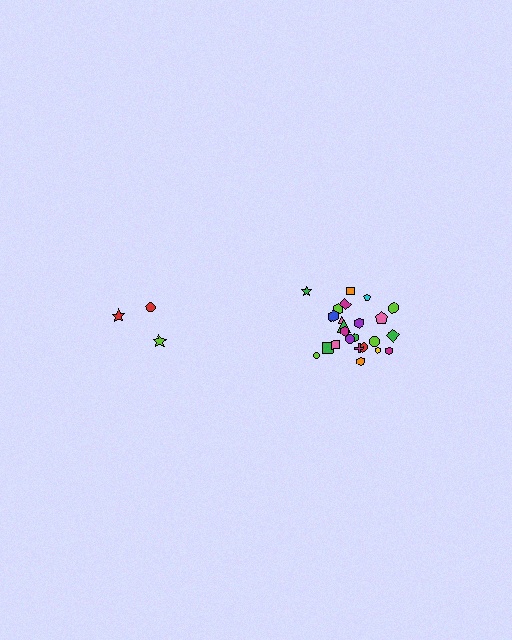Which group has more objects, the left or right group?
The right group.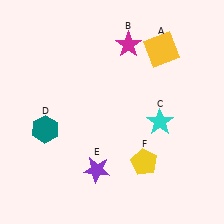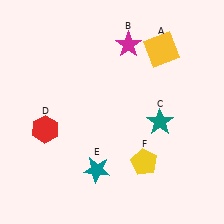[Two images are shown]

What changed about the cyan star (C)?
In Image 1, C is cyan. In Image 2, it changed to teal.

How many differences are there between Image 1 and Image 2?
There are 3 differences between the two images.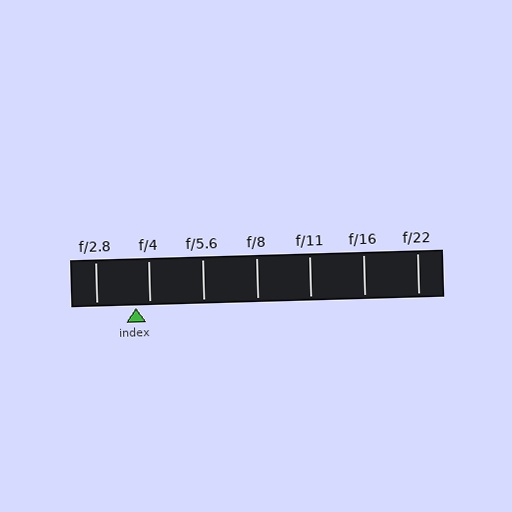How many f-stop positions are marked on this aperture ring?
There are 7 f-stop positions marked.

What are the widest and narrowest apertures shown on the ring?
The widest aperture shown is f/2.8 and the narrowest is f/22.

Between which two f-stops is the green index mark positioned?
The index mark is between f/2.8 and f/4.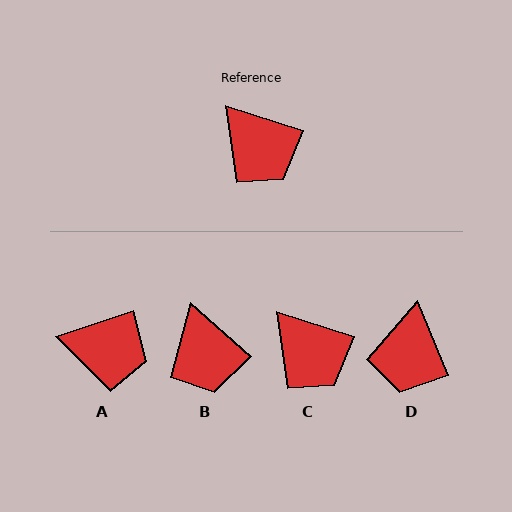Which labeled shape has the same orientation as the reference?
C.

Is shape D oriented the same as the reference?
No, it is off by about 49 degrees.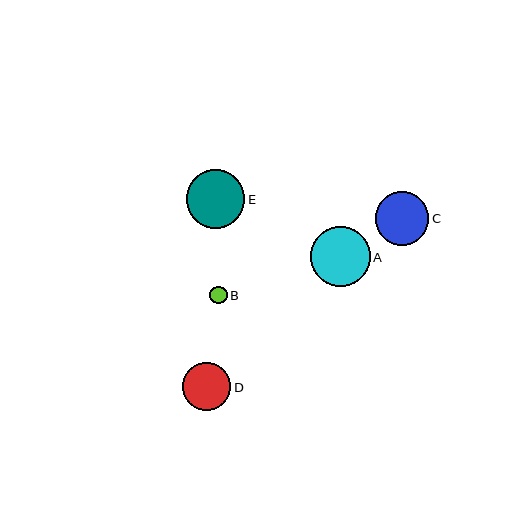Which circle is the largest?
Circle A is the largest with a size of approximately 60 pixels.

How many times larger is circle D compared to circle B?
Circle D is approximately 2.8 times the size of circle B.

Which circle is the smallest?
Circle B is the smallest with a size of approximately 17 pixels.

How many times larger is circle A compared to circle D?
Circle A is approximately 1.2 times the size of circle D.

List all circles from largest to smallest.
From largest to smallest: A, E, C, D, B.